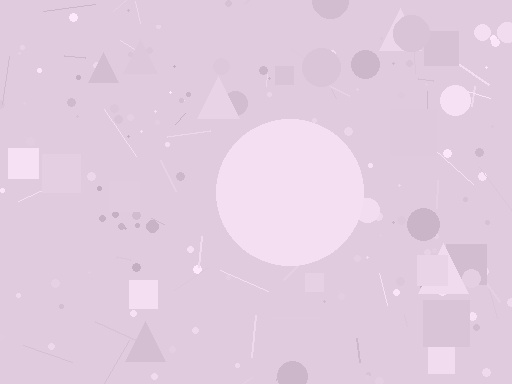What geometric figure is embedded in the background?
A circle is embedded in the background.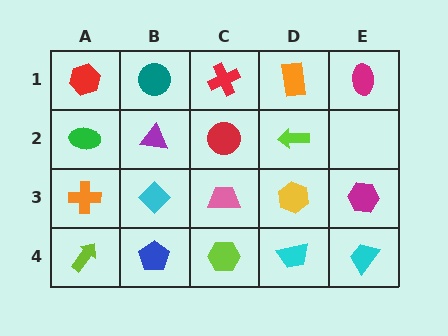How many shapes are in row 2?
4 shapes.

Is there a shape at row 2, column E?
No, that cell is empty.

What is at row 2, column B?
A purple triangle.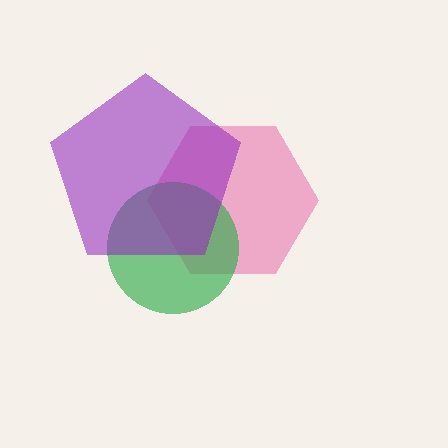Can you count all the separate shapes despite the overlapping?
Yes, there are 3 separate shapes.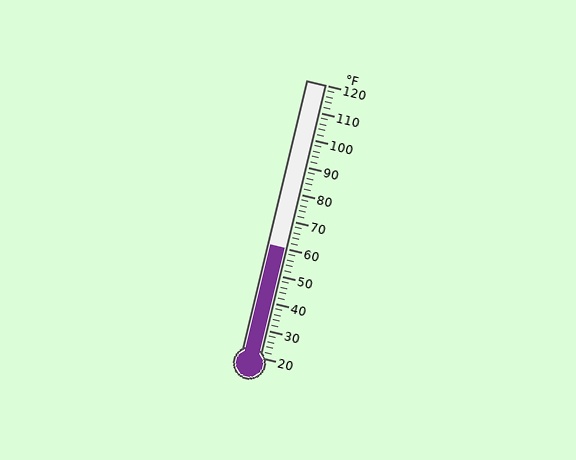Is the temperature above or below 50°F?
The temperature is above 50°F.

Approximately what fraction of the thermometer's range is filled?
The thermometer is filled to approximately 40% of its range.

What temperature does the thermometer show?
The thermometer shows approximately 60°F.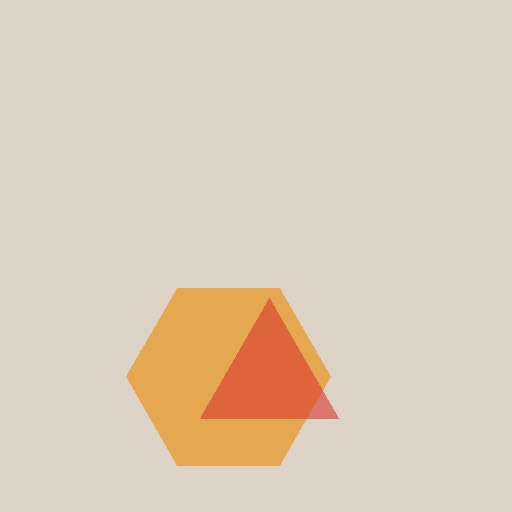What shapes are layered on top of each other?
The layered shapes are: an orange hexagon, a red triangle.